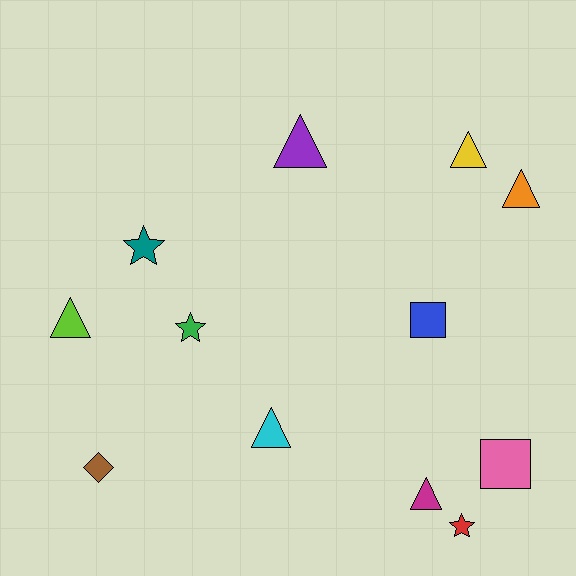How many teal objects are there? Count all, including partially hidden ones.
There is 1 teal object.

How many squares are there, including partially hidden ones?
There are 2 squares.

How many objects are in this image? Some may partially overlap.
There are 12 objects.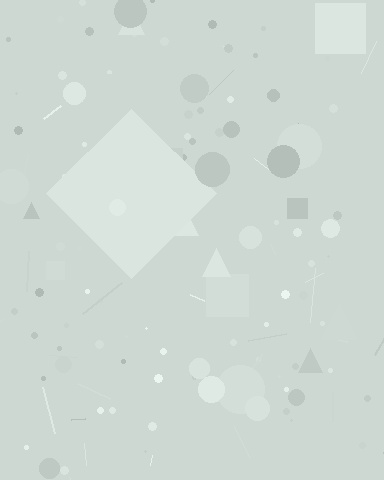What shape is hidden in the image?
A diamond is hidden in the image.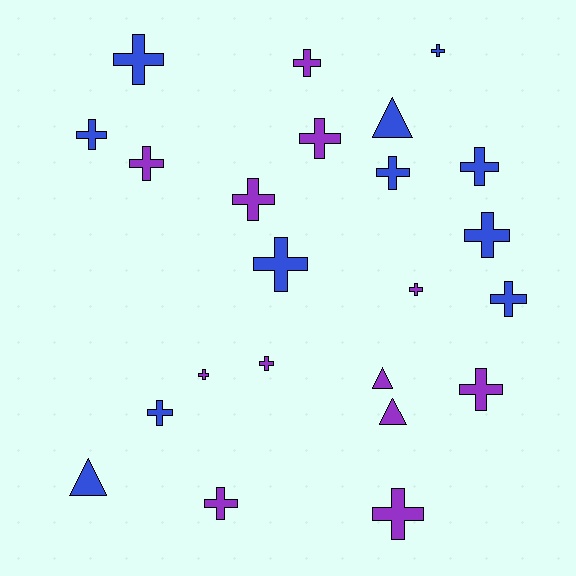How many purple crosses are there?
There are 10 purple crosses.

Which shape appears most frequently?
Cross, with 19 objects.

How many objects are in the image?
There are 23 objects.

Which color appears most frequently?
Purple, with 12 objects.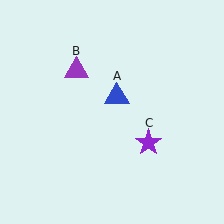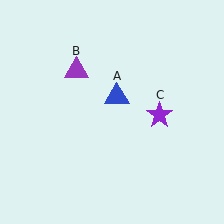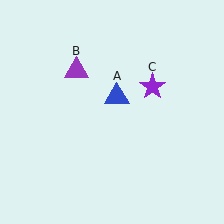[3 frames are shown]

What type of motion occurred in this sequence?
The purple star (object C) rotated counterclockwise around the center of the scene.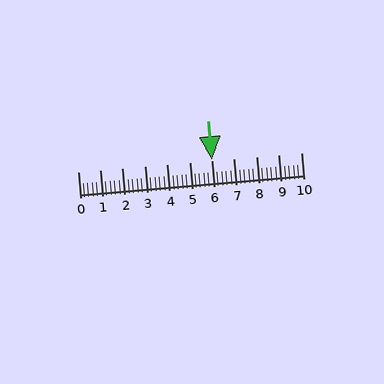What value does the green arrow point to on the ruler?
The green arrow points to approximately 6.0.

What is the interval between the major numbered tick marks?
The major tick marks are spaced 1 units apart.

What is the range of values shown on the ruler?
The ruler shows values from 0 to 10.